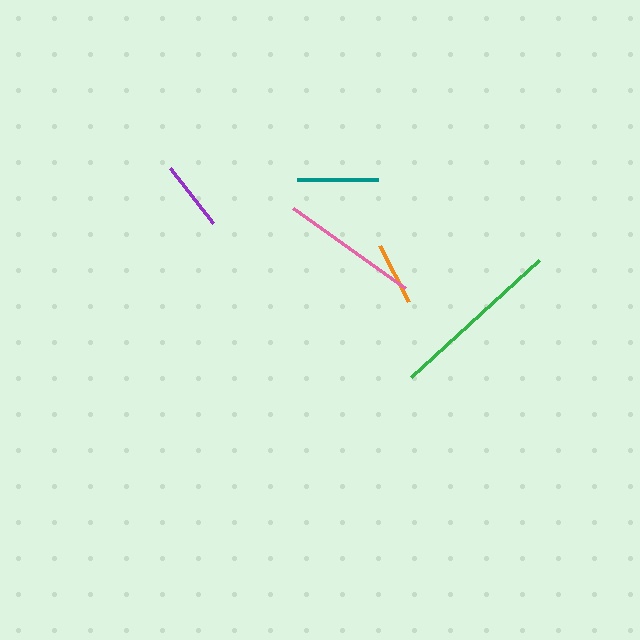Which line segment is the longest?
The green line is the longest at approximately 173 pixels.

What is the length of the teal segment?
The teal segment is approximately 81 pixels long.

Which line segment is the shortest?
The orange line is the shortest at approximately 63 pixels.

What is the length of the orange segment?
The orange segment is approximately 63 pixels long.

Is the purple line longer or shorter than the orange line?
The purple line is longer than the orange line.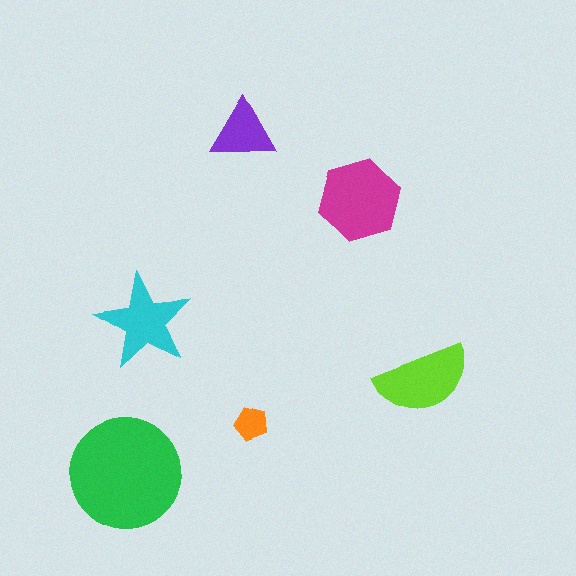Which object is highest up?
The purple triangle is topmost.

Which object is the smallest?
The orange pentagon.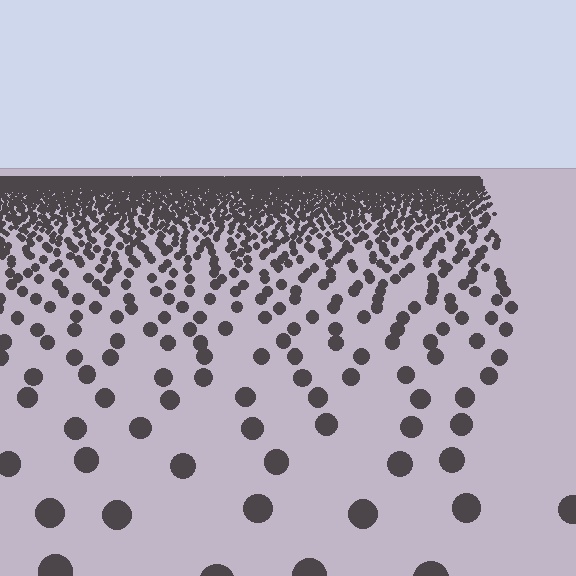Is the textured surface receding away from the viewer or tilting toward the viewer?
The surface is receding away from the viewer. Texture elements get smaller and denser toward the top.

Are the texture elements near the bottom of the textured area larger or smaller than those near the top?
Larger. Near the bottom, elements are closer to the viewer and appear at a bigger on-screen size.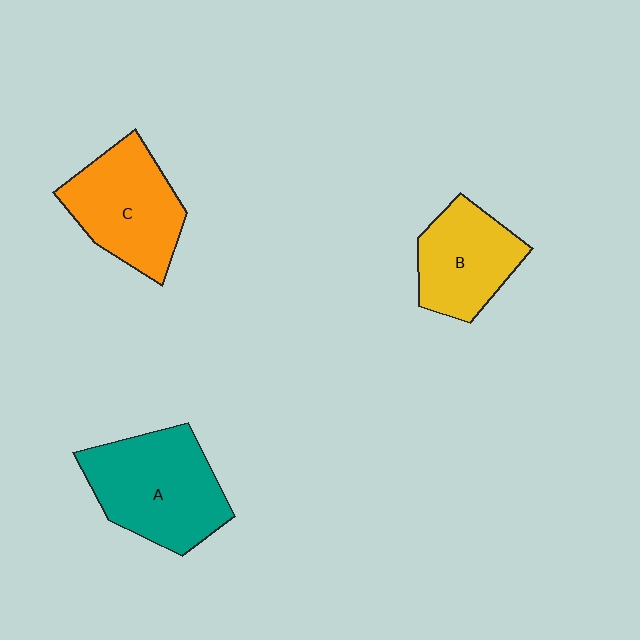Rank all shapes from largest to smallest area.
From largest to smallest: A (teal), C (orange), B (yellow).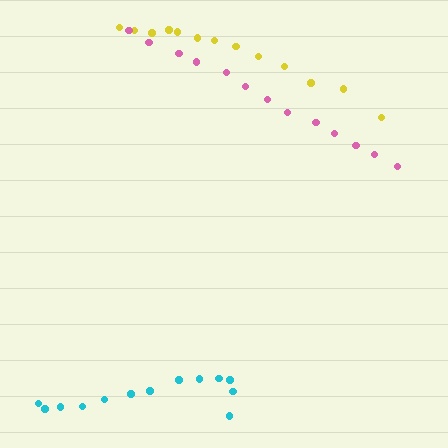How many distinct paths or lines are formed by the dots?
There are 3 distinct paths.